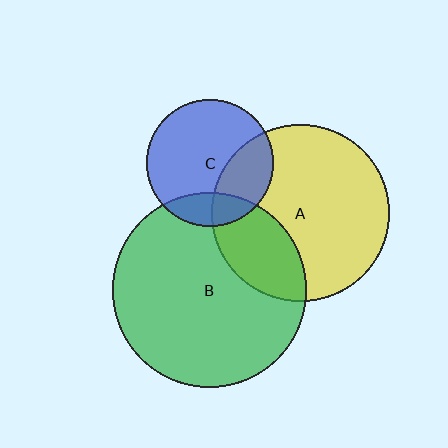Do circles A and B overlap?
Yes.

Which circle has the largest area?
Circle B (green).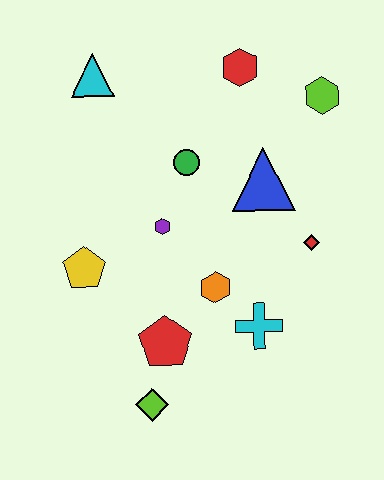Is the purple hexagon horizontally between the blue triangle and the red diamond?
No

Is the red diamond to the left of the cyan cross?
No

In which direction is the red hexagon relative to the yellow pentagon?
The red hexagon is above the yellow pentagon.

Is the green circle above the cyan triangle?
No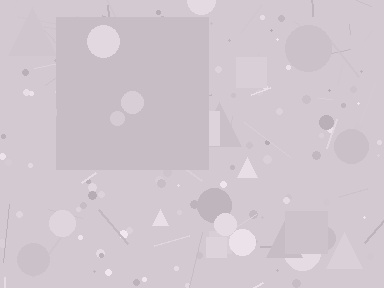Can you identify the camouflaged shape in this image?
The camouflaged shape is a square.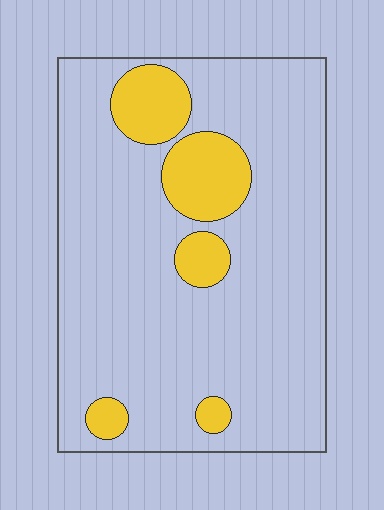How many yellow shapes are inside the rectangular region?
5.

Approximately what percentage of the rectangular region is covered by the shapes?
Approximately 15%.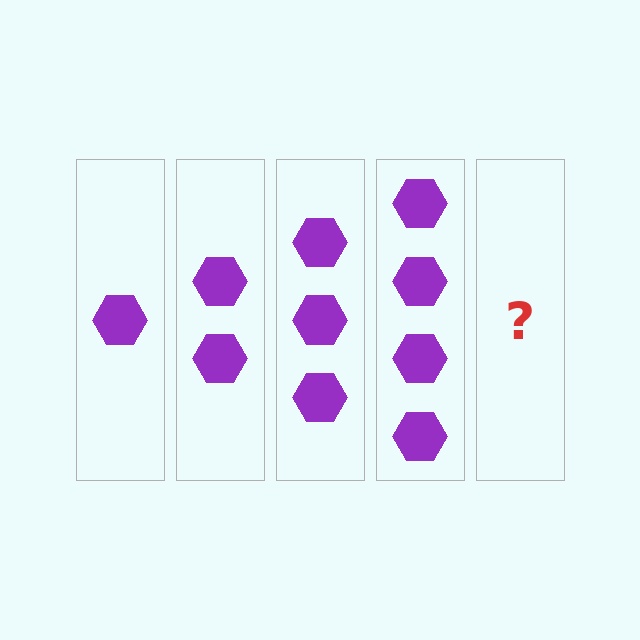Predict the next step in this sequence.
The next step is 5 hexagons.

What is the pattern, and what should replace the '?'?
The pattern is that each step adds one more hexagon. The '?' should be 5 hexagons.